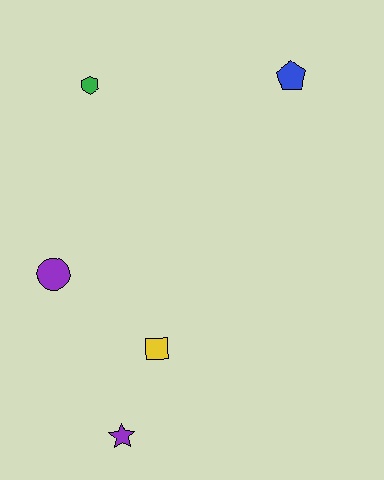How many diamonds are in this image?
There are no diamonds.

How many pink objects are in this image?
There are no pink objects.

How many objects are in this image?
There are 5 objects.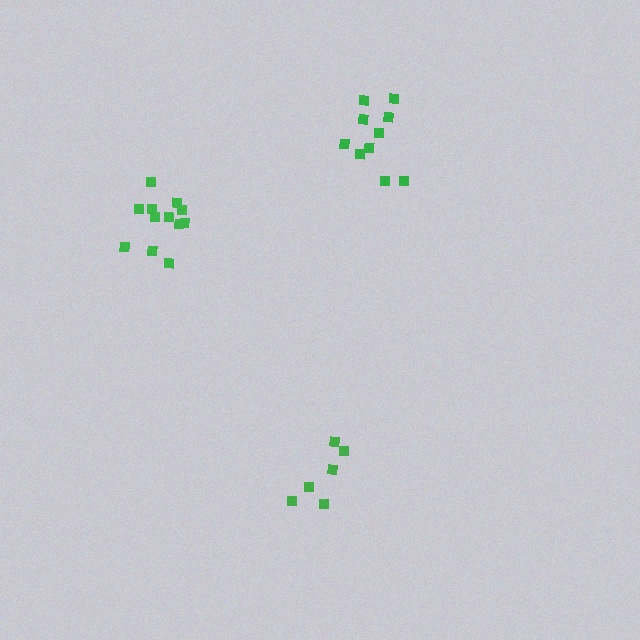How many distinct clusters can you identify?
There are 3 distinct clusters.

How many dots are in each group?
Group 1: 6 dots, Group 2: 10 dots, Group 3: 12 dots (28 total).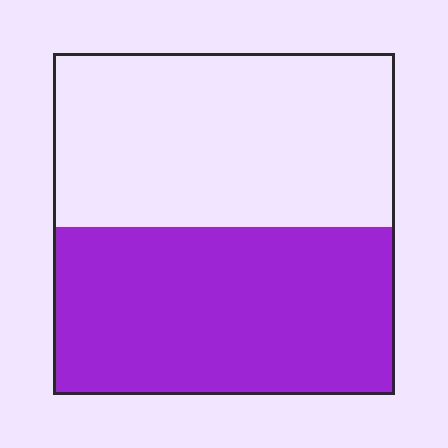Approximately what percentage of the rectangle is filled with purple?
Approximately 50%.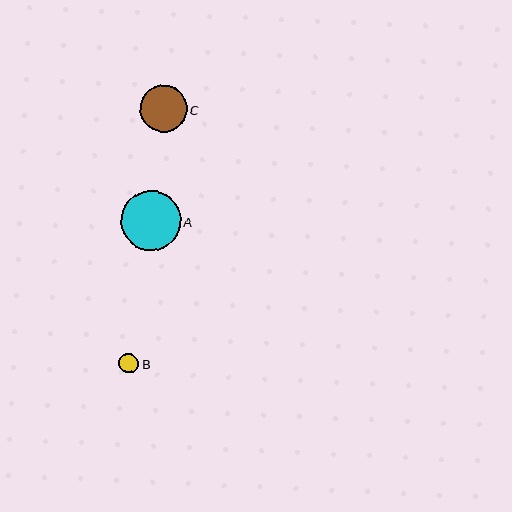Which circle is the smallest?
Circle B is the smallest with a size of approximately 20 pixels.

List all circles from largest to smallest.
From largest to smallest: A, C, B.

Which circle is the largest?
Circle A is the largest with a size of approximately 60 pixels.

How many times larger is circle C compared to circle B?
Circle C is approximately 2.4 times the size of circle B.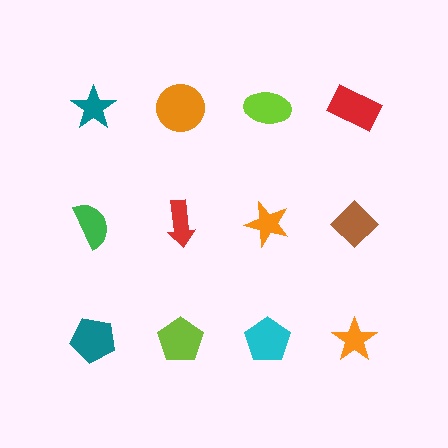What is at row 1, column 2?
An orange circle.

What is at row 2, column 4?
A brown diamond.